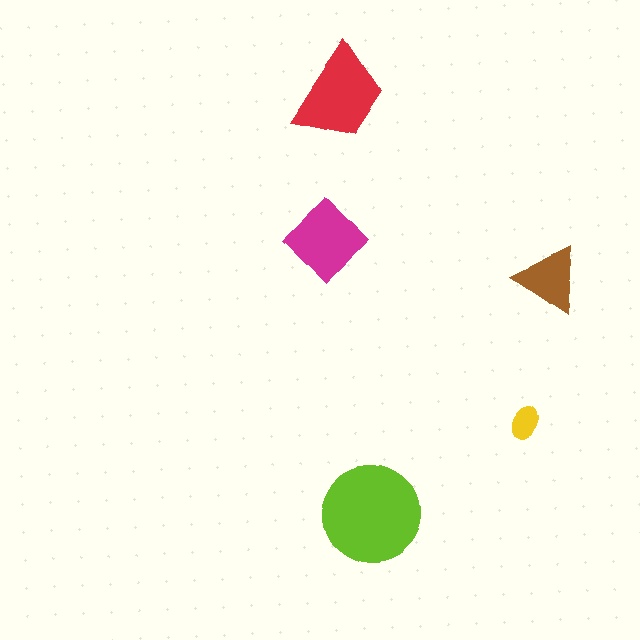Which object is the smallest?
The yellow ellipse.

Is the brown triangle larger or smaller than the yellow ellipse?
Larger.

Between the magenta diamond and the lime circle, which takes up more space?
The lime circle.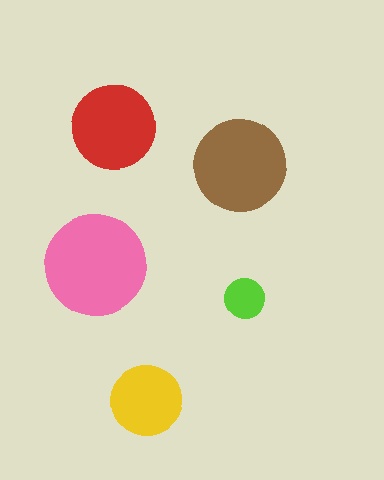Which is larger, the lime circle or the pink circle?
The pink one.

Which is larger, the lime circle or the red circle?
The red one.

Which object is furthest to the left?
The pink circle is leftmost.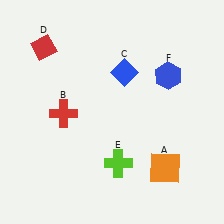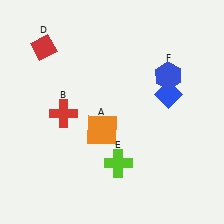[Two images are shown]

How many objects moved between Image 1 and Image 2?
2 objects moved between the two images.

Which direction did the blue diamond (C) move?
The blue diamond (C) moved right.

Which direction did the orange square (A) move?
The orange square (A) moved left.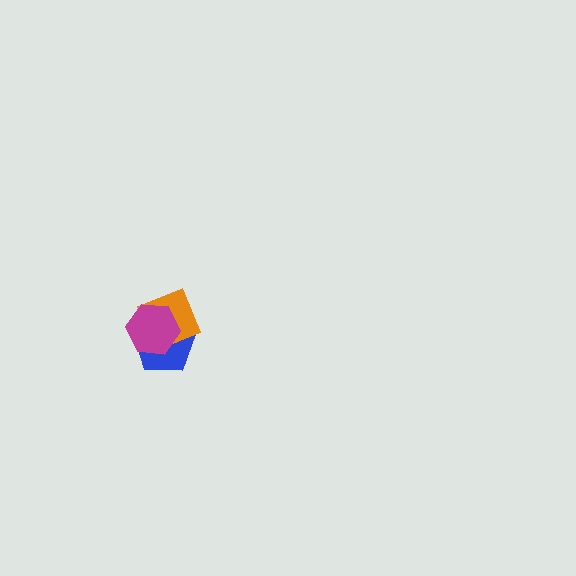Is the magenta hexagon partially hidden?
No, no other shape covers it.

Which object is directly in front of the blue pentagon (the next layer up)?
The orange diamond is directly in front of the blue pentagon.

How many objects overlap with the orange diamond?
2 objects overlap with the orange diamond.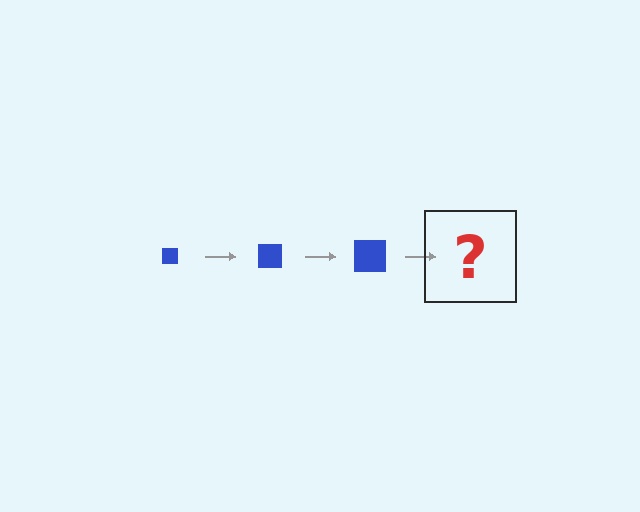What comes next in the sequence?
The next element should be a blue square, larger than the previous one.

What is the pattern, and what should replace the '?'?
The pattern is that the square gets progressively larger each step. The '?' should be a blue square, larger than the previous one.